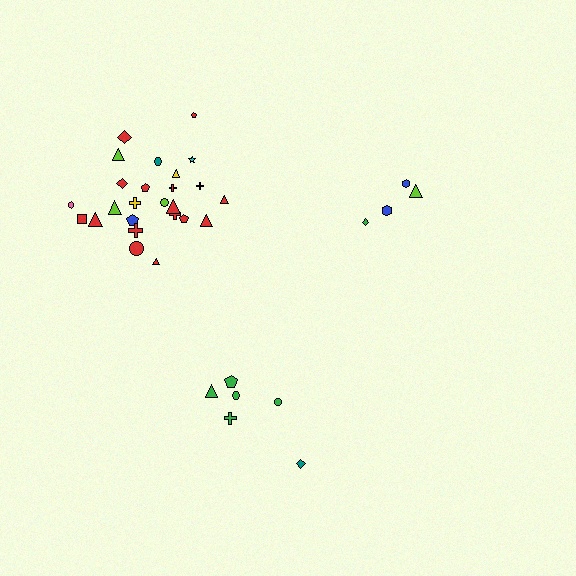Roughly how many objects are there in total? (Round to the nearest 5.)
Roughly 35 objects in total.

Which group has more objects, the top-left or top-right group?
The top-left group.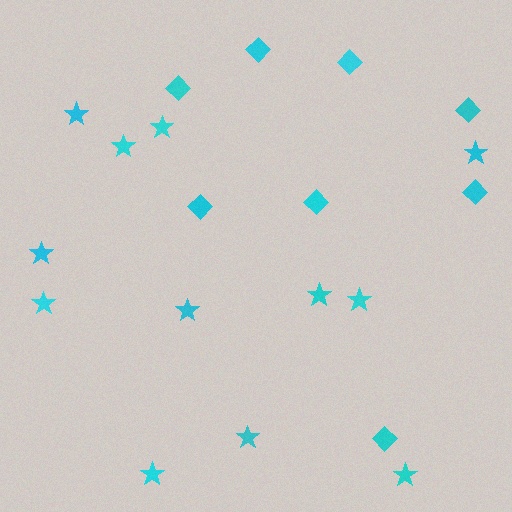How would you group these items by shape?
There are 2 groups: one group of diamonds (8) and one group of stars (12).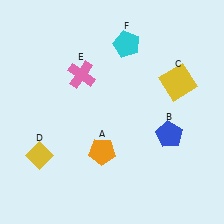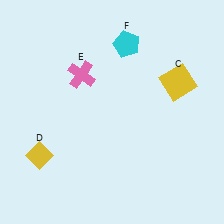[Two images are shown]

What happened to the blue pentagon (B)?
The blue pentagon (B) was removed in Image 2. It was in the bottom-right area of Image 1.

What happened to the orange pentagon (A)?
The orange pentagon (A) was removed in Image 2. It was in the bottom-left area of Image 1.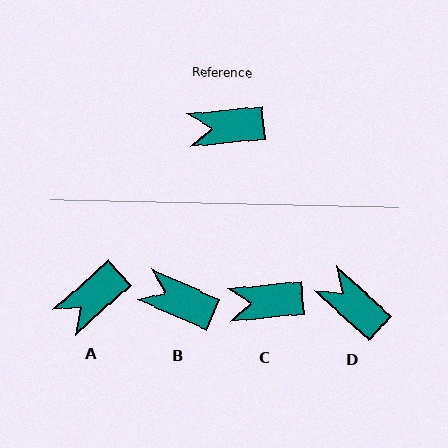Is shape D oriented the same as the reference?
No, it is off by about 48 degrees.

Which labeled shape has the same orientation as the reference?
C.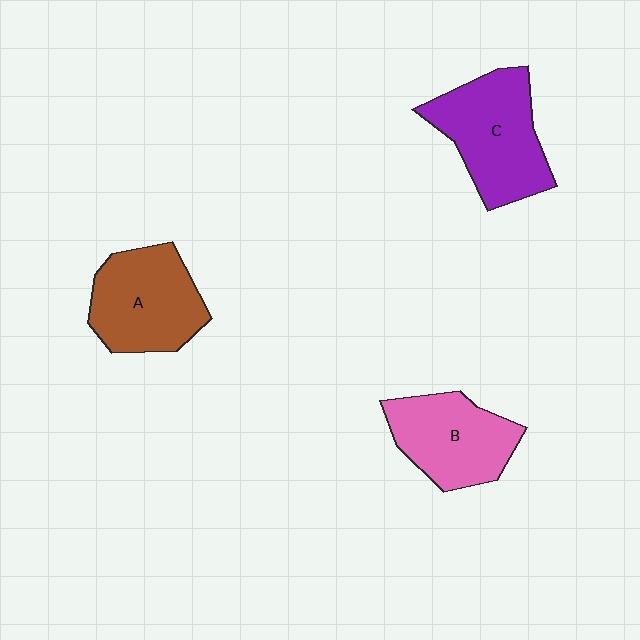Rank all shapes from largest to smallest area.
From largest to smallest: C (purple), A (brown), B (pink).